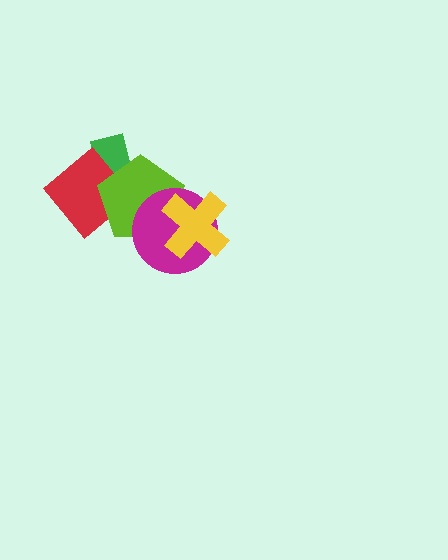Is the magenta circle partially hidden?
Yes, it is partially covered by another shape.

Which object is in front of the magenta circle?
The yellow cross is in front of the magenta circle.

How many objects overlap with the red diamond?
2 objects overlap with the red diamond.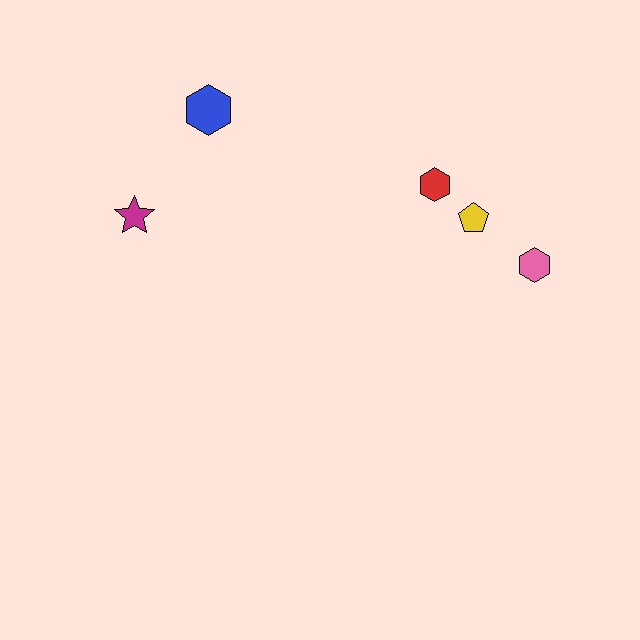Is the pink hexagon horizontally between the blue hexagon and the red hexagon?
No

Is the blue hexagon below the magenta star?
No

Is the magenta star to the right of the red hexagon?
No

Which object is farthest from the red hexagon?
The magenta star is farthest from the red hexagon.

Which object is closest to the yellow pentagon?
The red hexagon is closest to the yellow pentagon.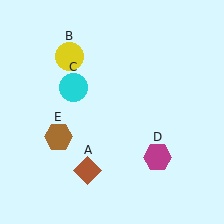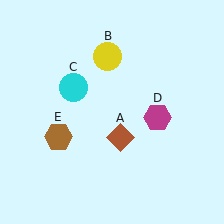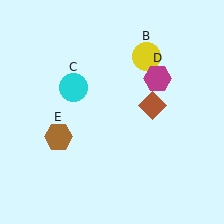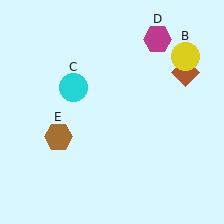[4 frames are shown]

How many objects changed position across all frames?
3 objects changed position: brown diamond (object A), yellow circle (object B), magenta hexagon (object D).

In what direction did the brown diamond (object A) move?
The brown diamond (object A) moved up and to the right.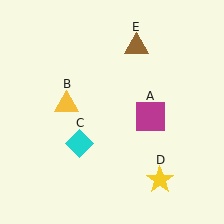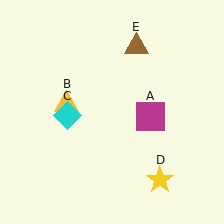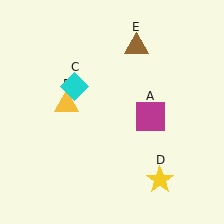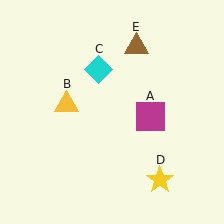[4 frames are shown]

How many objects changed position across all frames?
1 object changed position: cyan diamond (object C).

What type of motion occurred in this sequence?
The cyan diamond (object C) rotated clockwise around the center of the scene.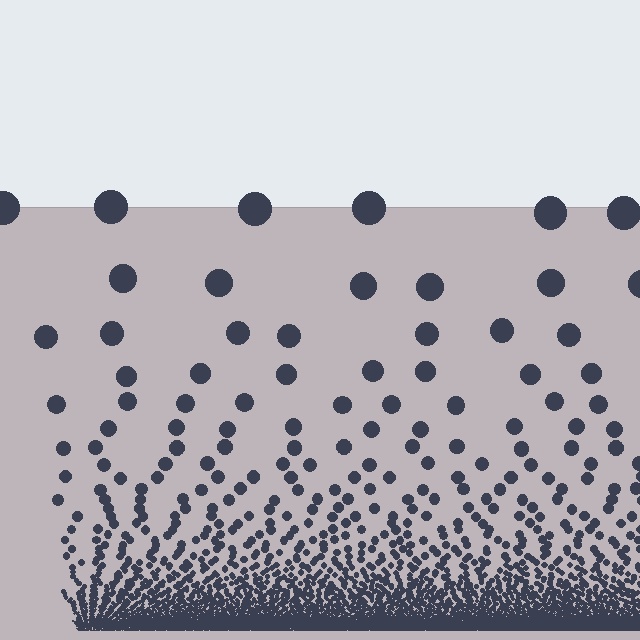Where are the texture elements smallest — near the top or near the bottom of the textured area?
Near the bottom.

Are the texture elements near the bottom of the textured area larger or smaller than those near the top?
Smaller. The gradient is inverted — elements near the bottom are smaller and denser.